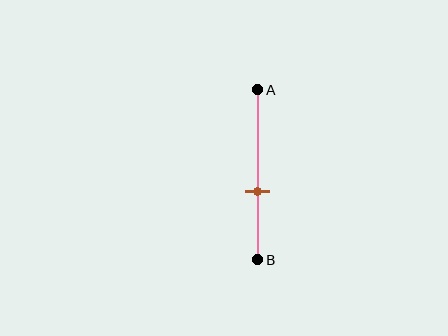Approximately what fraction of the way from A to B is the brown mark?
The brown mark is approximately 60% of the way from A to B.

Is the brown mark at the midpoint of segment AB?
No, the mark is at about 60% from A, not at the 50% midpoint.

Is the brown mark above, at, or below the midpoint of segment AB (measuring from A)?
The brown mark is below the midpoint of segment AB.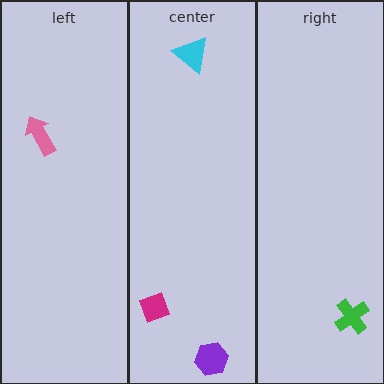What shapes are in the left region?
The pink arrow.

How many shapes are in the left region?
1.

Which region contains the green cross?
The right region.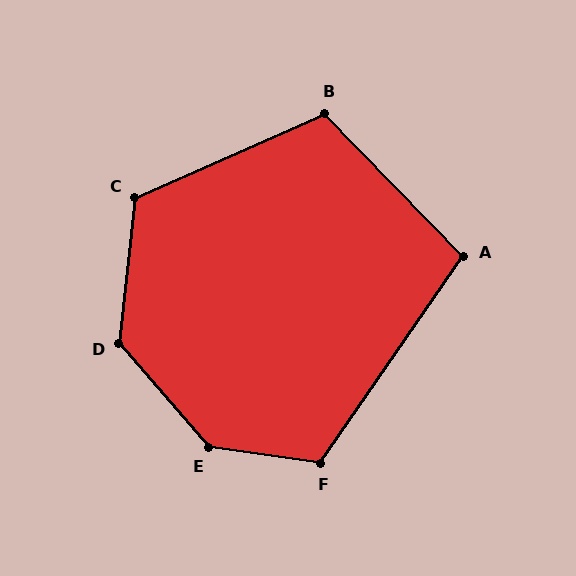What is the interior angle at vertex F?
Approximately 117 degrees (obtuse).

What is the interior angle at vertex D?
Approximately 133 degrees (obtuse).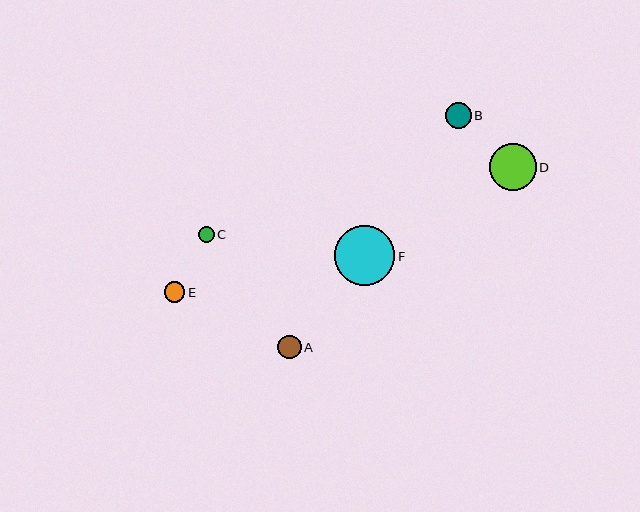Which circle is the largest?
Circle F is the largest with a size of approximately 60 pixels.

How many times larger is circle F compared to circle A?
Circle F is approximately 2.6 times the size of circle A.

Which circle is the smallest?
Circle C is the smallest with a size of approximately 16 pixels.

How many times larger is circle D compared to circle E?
Circle D is approximately 2.3 times the size of circle E.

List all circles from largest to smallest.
From largest to smallest: F, D, B, A, E, C.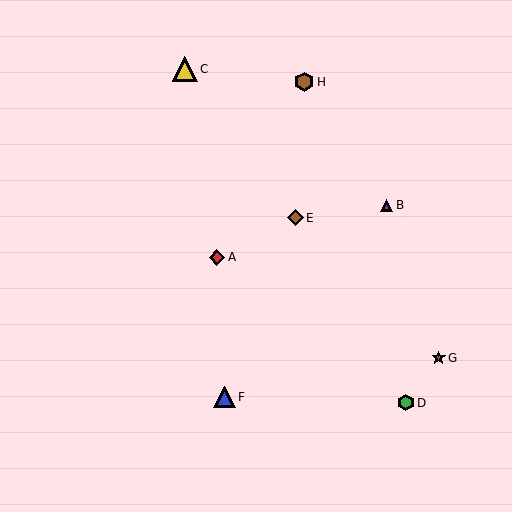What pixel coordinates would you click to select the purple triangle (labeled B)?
Click at (387, 205) to select the purple triangle B.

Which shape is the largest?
The yellow triangle (labeled C) is the largest.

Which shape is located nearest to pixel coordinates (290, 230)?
The brown diamond (labeled E) at (295, 218) is nearest to that location.